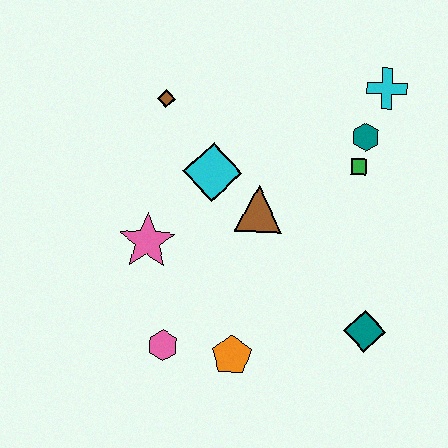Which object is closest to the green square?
The teal hexagon is closest to the green square.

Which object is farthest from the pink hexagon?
The cyan cross is farthest from the pink hexagon.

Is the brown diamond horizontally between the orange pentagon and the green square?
No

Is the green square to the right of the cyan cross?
No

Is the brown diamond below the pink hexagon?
No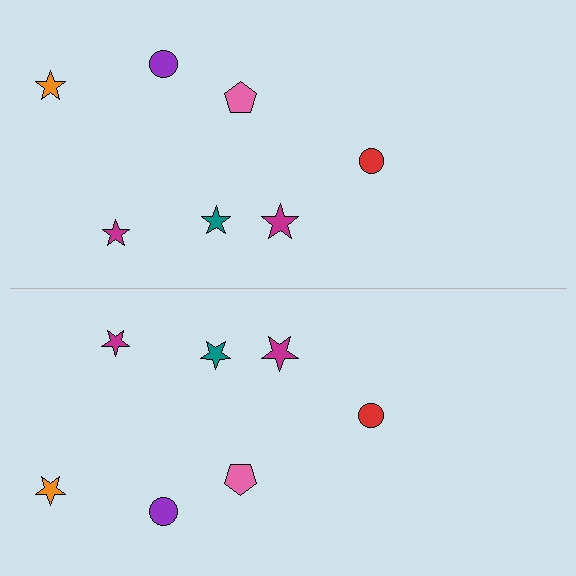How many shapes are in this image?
There are 14 shapes in this image.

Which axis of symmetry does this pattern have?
The pattern has a horizontal axis of symmetry running through the center of the image.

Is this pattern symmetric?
Yes, this pattern has bilateral (reflection) symmetry.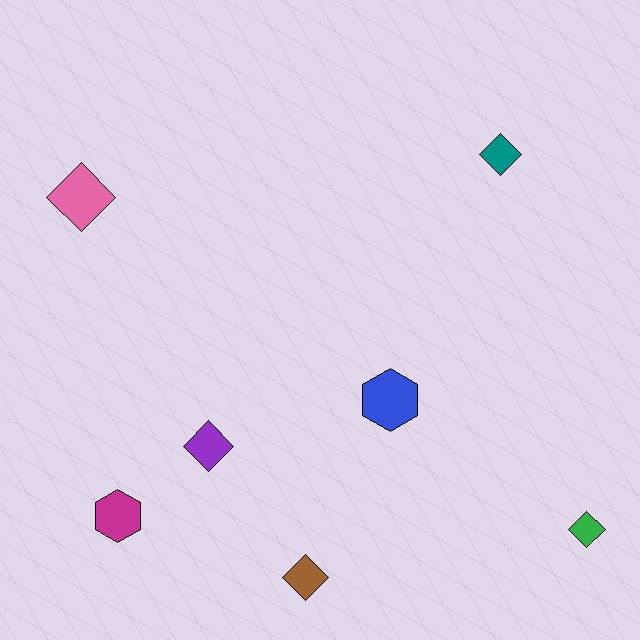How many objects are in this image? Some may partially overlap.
There are 7 objects.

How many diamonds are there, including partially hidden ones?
There are 5 diamonds.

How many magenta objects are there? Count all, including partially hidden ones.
There is 1 magenta object.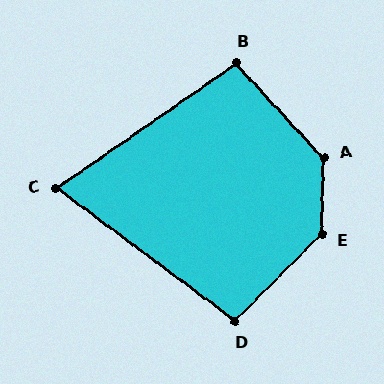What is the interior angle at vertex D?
Approximately 98 degrees (obtuse).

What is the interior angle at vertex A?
Approximately 135 degrees (obtuse).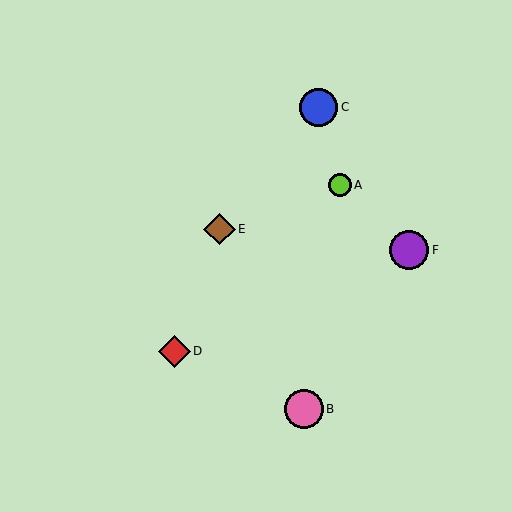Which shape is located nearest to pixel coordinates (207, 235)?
The brown diamond (labeled E) at (220, 229) is nearest to that location.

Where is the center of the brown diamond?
The center of the brown diamond is at (220, 229).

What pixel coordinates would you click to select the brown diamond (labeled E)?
Click at (220, 229) to select the brown diamond E.